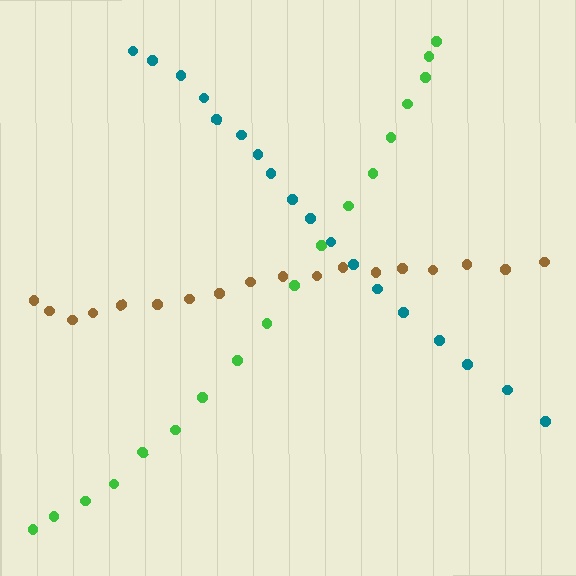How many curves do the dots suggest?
There are 3 distinct paths.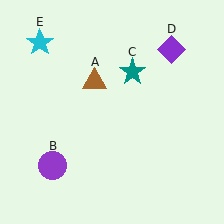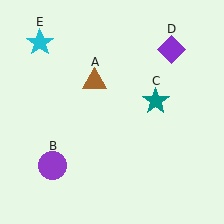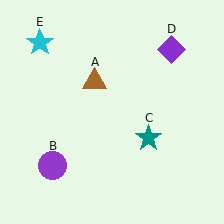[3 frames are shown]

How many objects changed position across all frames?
1 object changed position: teal star (object C).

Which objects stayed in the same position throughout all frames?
Brown triangle (object A) and purple circle (object B) and purple diamond (object D) and cyan star (object E) remained stationary.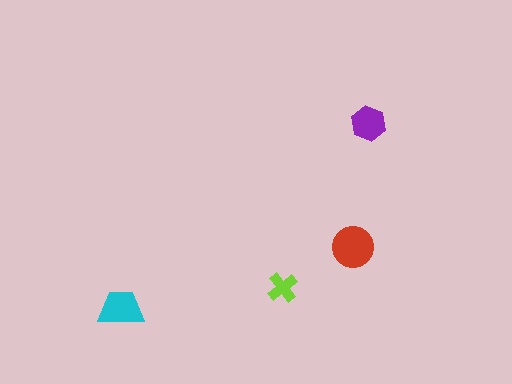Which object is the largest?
The red circle.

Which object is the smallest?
The lime cross.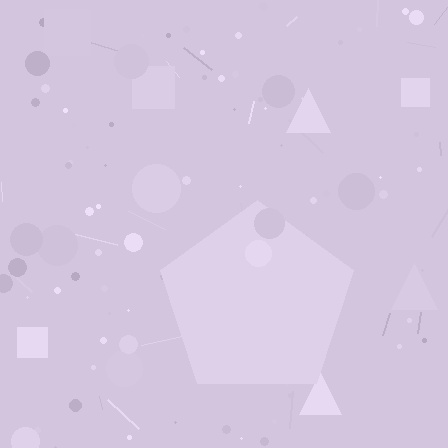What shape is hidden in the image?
A pentagon is hidden in the image.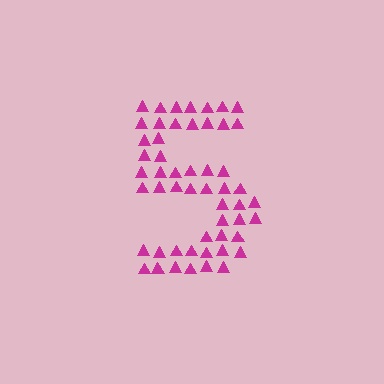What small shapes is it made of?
It is made of small triangles.